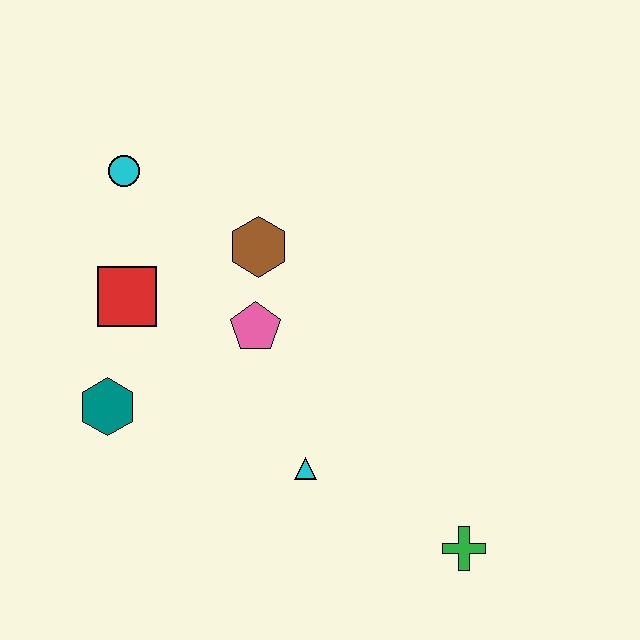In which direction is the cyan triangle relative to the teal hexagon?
The cyan triangle is to the right of the teal hexagon.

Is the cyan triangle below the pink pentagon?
Yes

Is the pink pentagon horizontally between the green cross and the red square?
Yes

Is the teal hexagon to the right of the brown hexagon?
No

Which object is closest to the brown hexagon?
The pink pentagon is closest to the brown hexagon.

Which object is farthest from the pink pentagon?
The green cross is farthest from the pink pentagon.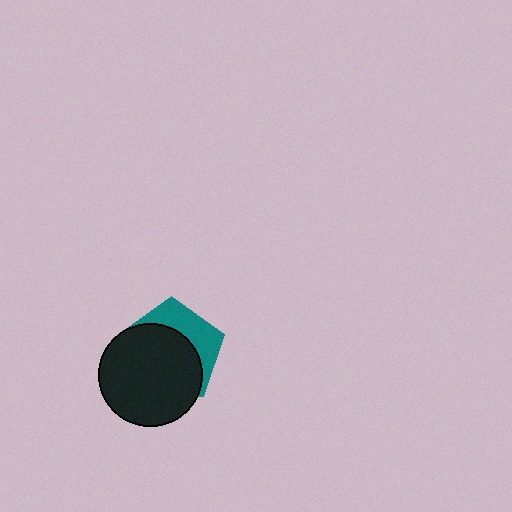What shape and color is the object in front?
The object in front is a black circle.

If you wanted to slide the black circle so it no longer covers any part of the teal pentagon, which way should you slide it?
Slide it toward the lower-left — that is the most direct way to separate the two shapes.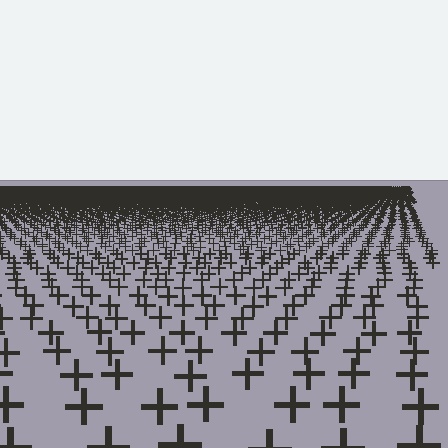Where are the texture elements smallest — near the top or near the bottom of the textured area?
Near the top.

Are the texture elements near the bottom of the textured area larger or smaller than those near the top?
Larger. Near the bottom, elements are closer to the viewer and appear at a bigger on-screen size.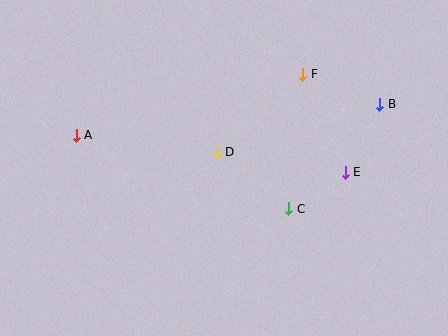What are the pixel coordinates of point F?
Point F is at (303, 74).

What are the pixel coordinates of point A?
Point A is at (76, 135).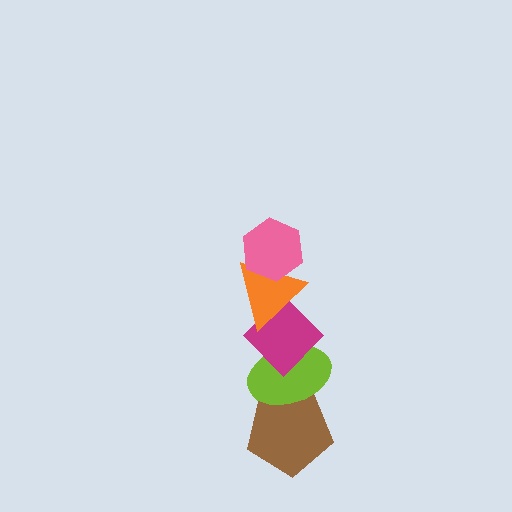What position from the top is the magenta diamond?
The magenta diamond is 3rd from the top.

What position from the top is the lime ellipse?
The lime ellipse is 4th from the top.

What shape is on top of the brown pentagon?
The lime ellipse is on top of the brown pentagon.